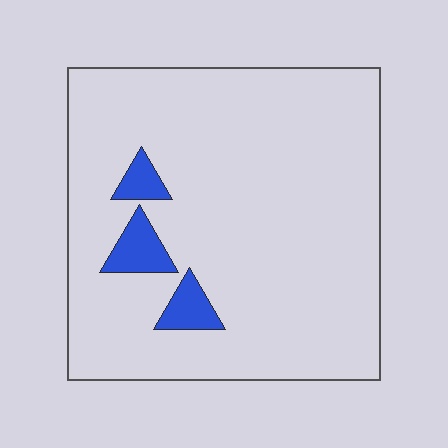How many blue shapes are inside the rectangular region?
3.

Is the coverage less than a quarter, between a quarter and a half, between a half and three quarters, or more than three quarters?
Less than a quarter.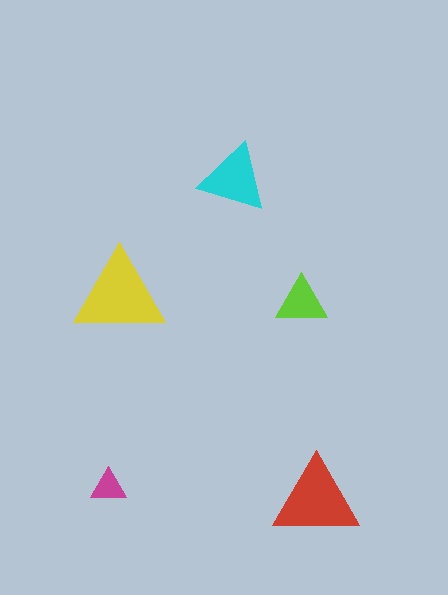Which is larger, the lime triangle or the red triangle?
The red one.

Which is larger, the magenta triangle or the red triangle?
The red one.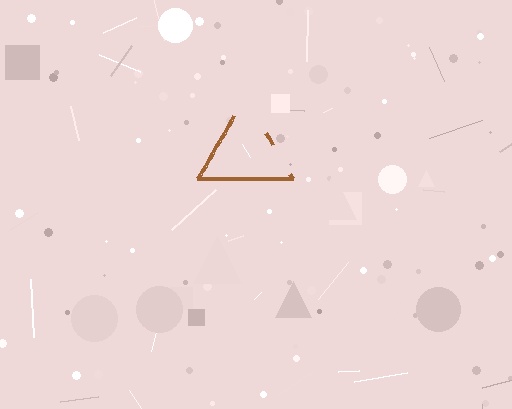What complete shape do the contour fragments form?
The contour fragments form a triangle.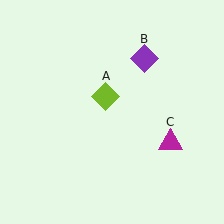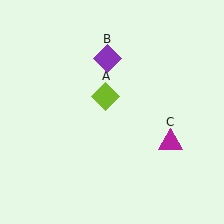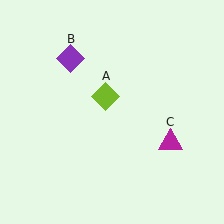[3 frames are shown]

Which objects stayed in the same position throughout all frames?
Lime diamond (object A) and magenta triangle (object C) remained stationary.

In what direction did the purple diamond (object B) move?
The purple diamond (object B) moved left.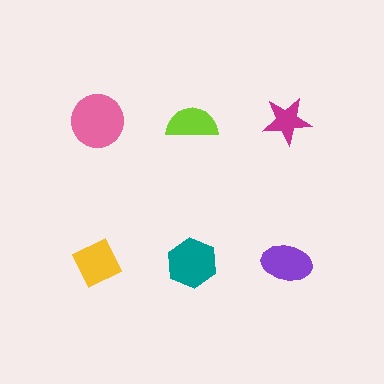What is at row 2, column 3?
A purple ellipse.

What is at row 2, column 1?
A yellow diamond.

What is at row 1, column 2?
A lime semicircle.